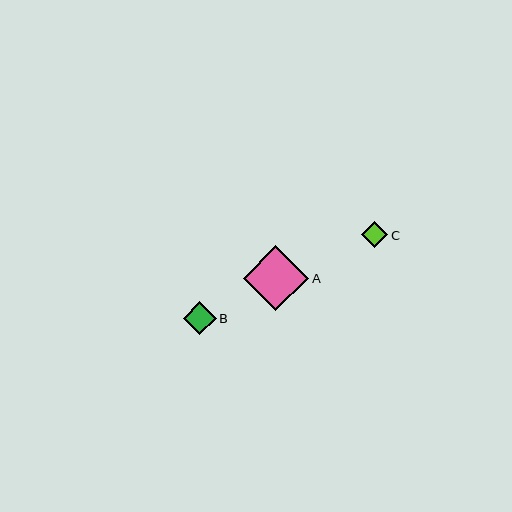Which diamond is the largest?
Diamond A is the largest with a size of approximately 65 pixels.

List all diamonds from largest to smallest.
From largest to smallest: A, B, C.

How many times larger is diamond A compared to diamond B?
Diamond A is approximately 2.0 times the size of diamond B.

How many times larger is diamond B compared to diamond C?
Diamond B is approximately 1.3 times the size of diamond C.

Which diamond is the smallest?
Diamond C is the smallest with a size of approximately 26 pixels.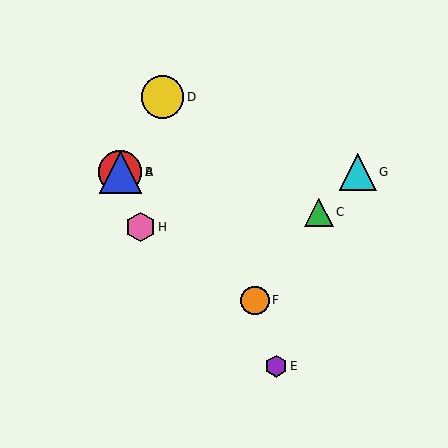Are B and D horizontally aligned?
No, B is at y≈172 and D is at y≈97.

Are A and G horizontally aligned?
Yes, both are at y≈172.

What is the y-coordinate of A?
Object A is at y≈172.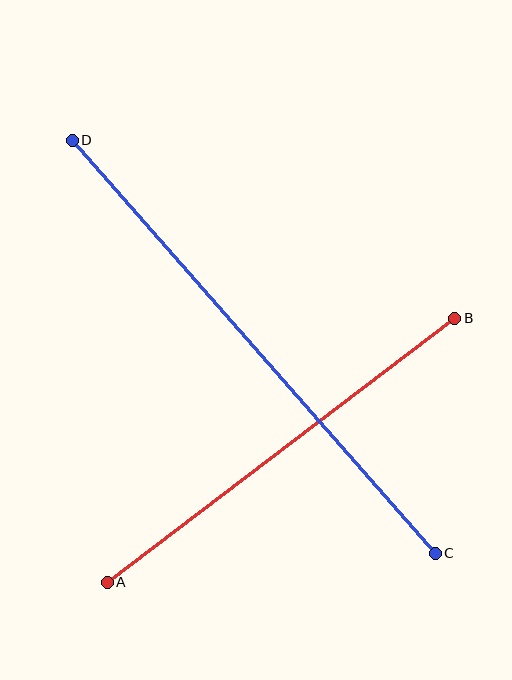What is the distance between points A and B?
The distance is approximately 436 pixels.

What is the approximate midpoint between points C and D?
The midpoint is at approximately (254, 347) pixels.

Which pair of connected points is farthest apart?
Points C and D are farthest apart.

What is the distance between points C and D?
The distance is approximately 550 pixels.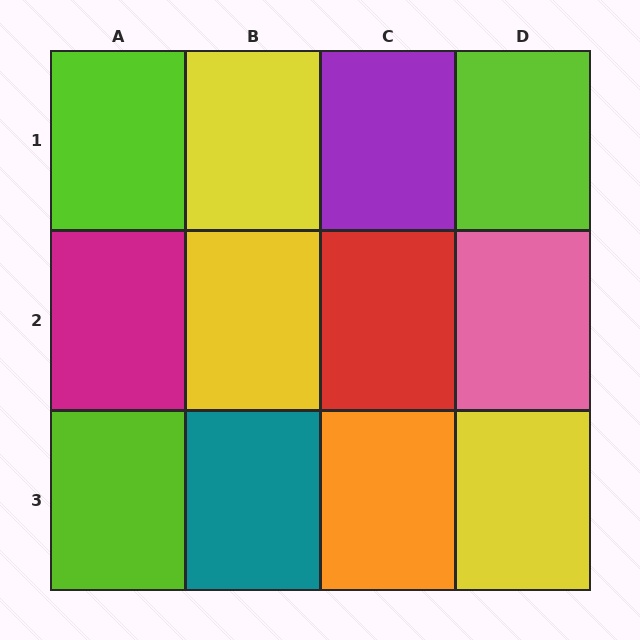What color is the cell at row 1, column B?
Yellow.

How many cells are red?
1 cell is red.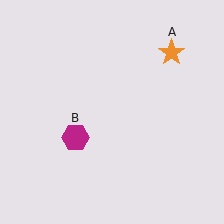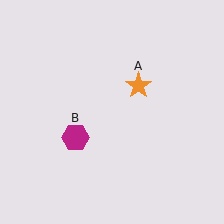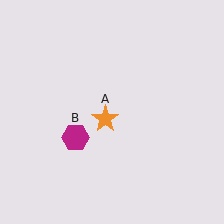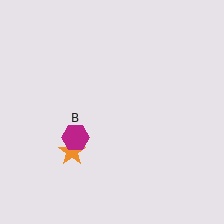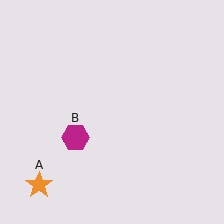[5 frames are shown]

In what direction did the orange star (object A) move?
The orange star (object A) moved down and to the left.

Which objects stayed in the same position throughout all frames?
Magenta hexagon (object B) remained stationary.